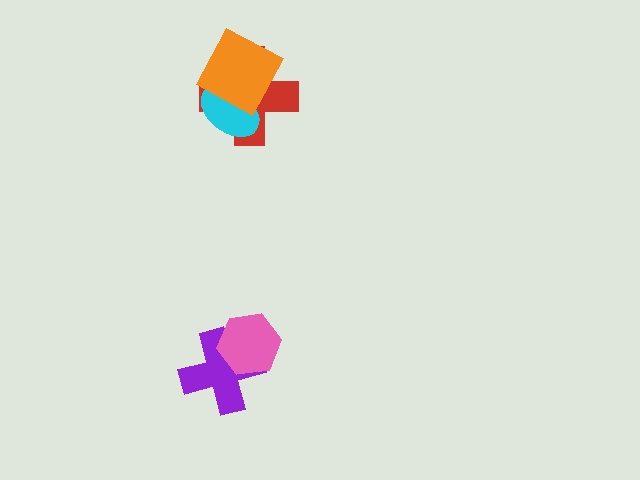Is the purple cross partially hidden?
Yes, it is partially covered by another shape.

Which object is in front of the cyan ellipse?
The orange square is in front of the cyan ellipse.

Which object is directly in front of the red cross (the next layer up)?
The cyan ellipse is directly in front of the red cross.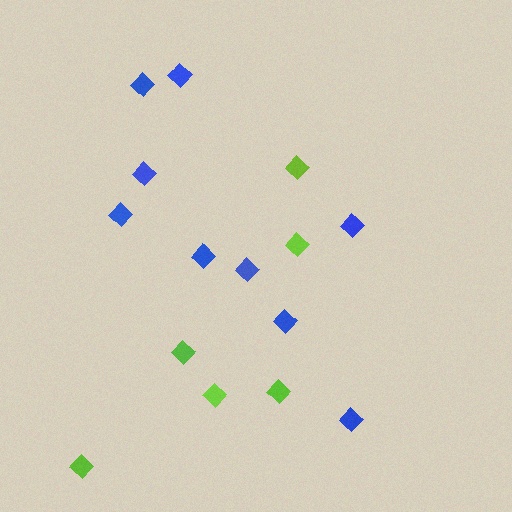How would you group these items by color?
There are 2 groups: one group of lime diamonds (6) and one group of blue diamonds (9).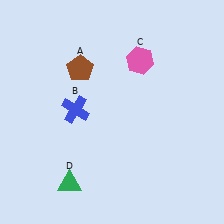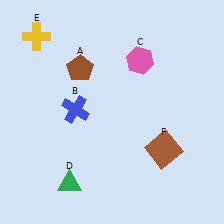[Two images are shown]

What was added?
A yellow cross (E), a brown square (F) were added in Image 2.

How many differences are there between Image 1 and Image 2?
There are 2 differences between the two images.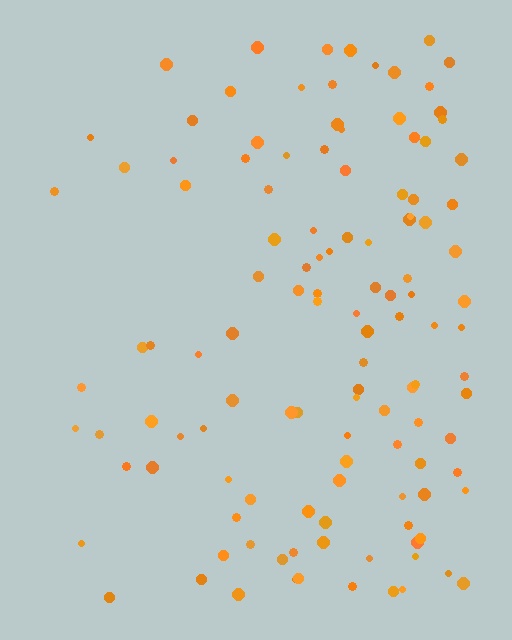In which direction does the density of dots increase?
From left to right, with the right side densest.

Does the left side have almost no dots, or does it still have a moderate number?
Still a moderate number, just noticeably fewer than the right.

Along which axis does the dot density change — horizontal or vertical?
Horizontal.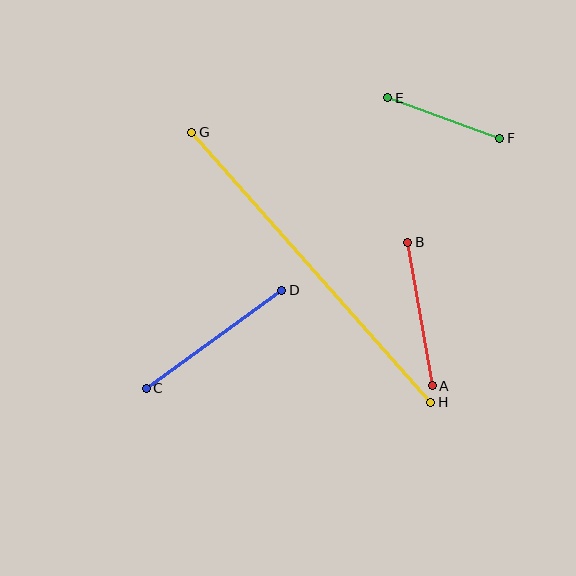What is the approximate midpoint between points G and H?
The midpoint is at approximately (311, 267) pixels.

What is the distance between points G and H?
The distance is approximately 361 pixels.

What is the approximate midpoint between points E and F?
The midpoint is at approximately (444, 118) pixels.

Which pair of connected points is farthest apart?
Points G and H are farthest apart.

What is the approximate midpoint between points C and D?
The midpoint is at approximately (214, 339) pixels.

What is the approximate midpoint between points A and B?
The midpoint is at approximately (420, 314) pixels.